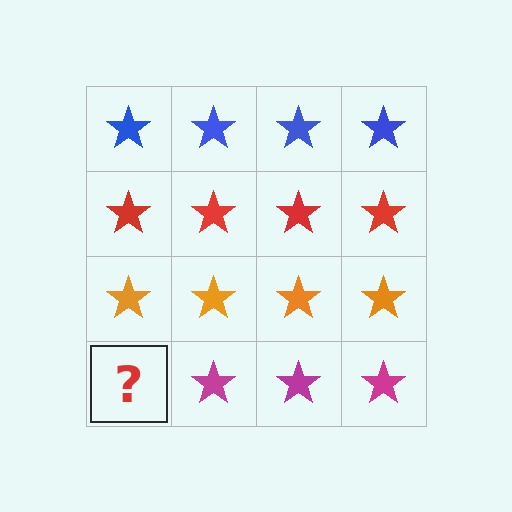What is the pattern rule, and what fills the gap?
The rule is that each row has a consistent color. The gap should be filled with a magenta star.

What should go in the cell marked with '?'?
The missing cell should contain a magenta star.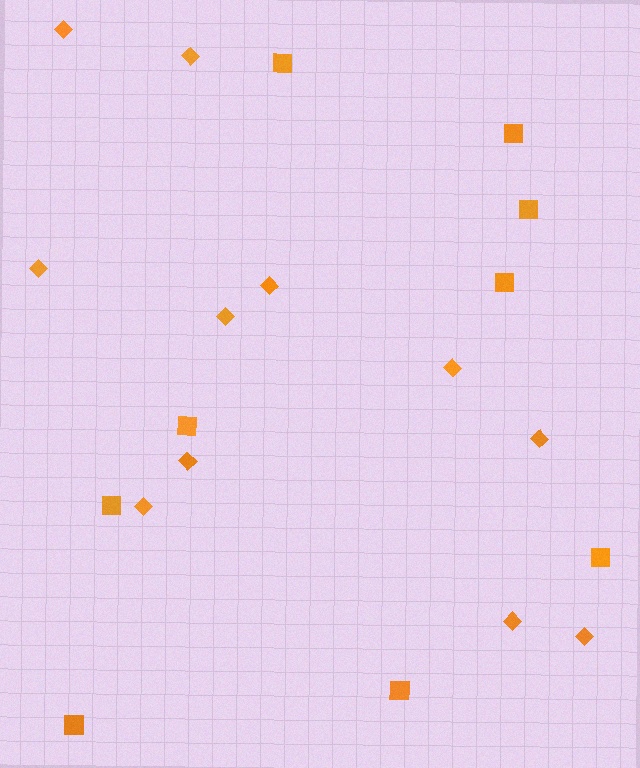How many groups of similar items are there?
There are 2 groups: one group of diamonds (11) and one group of squares (9).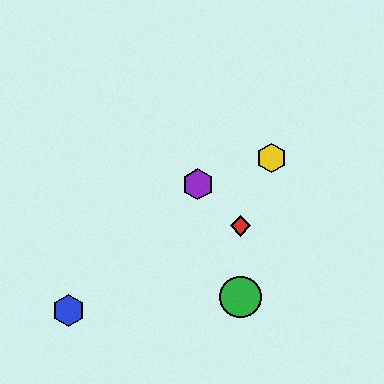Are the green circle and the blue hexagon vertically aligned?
No, the green circle is at x≈240 and the blue hexagon is at x≈68.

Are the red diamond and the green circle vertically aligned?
Yes, both are at x≈240.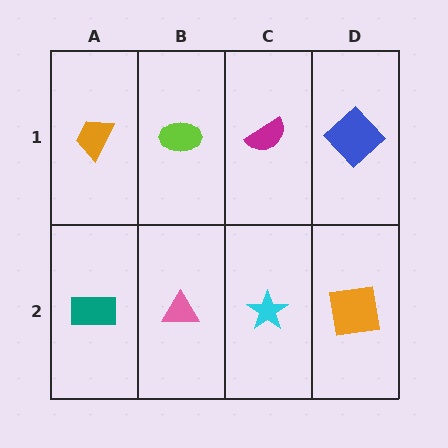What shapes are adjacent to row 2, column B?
A lime ellipse (row 1, column B), a teal rectangle (row 2, column A), a cyan star (row 2, column C).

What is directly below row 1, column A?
A teal rectangle.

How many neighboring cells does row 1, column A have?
2.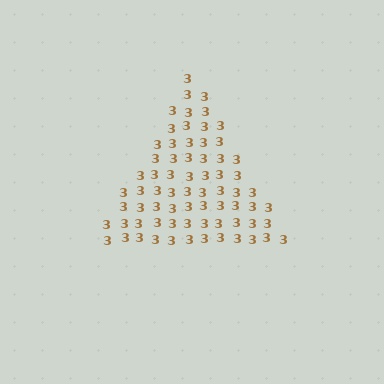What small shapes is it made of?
It is made of small digit 3's.